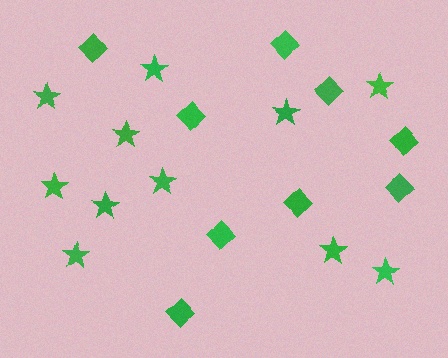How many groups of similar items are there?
There are 2 groups: one group of stars (11) and one group of diamonds (9).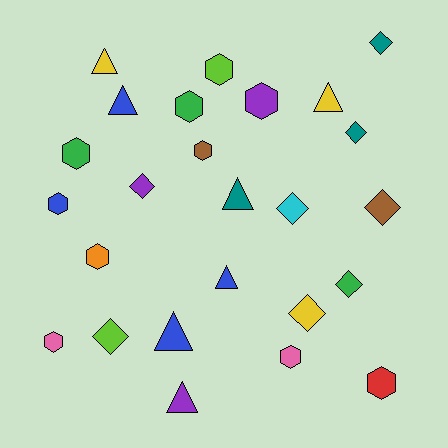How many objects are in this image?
There are 25 objects.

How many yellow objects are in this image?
There are 3 yellow objects.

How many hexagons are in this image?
There are 10 hexagons.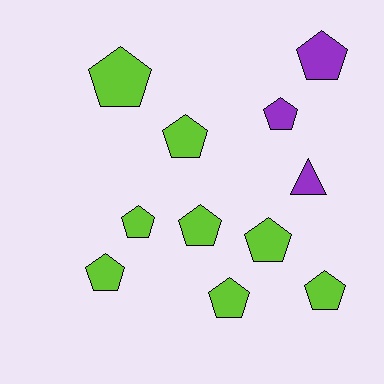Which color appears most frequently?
Lime, with 8 objects.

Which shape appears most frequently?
Pentagon, with 10 objects.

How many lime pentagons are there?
There are 8 lime pentagons.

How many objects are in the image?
There are 11 objects.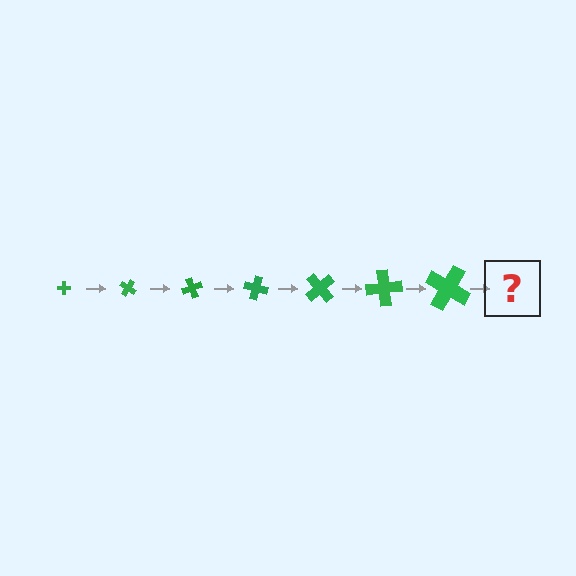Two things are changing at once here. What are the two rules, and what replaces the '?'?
The two rules are that the cross grows larger each step and it rotates 35 degrees each step. The '?' should be a cross, larger than the previous one and rotated 245 degrees from the start.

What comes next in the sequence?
The next element should be a cross, larger than the previous one and rotated 245 degrees from the start.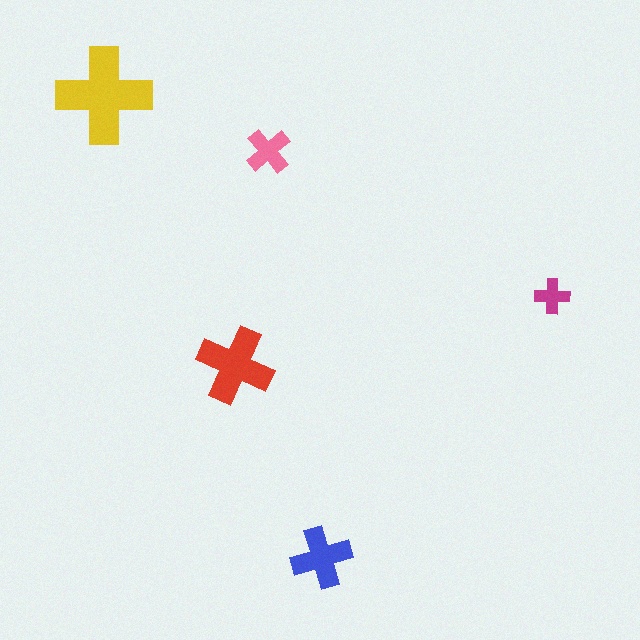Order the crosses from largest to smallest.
the yellow one, the red one, the blue one, the pink one, the magenta one.